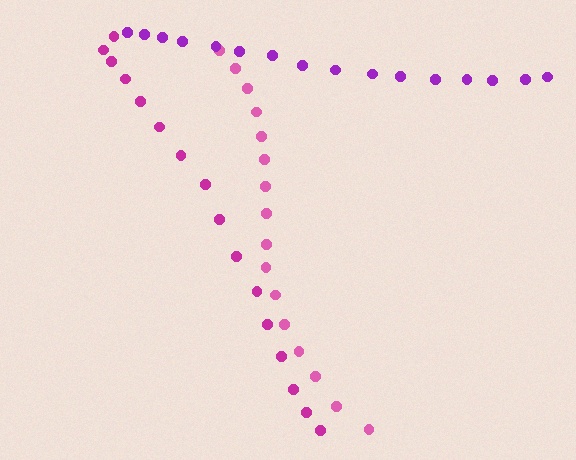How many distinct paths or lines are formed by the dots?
There are 3 distinct paths.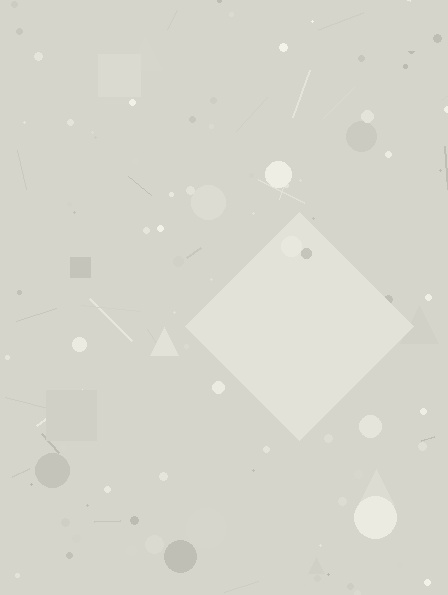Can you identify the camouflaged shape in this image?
The camouflaged shape is a diamond.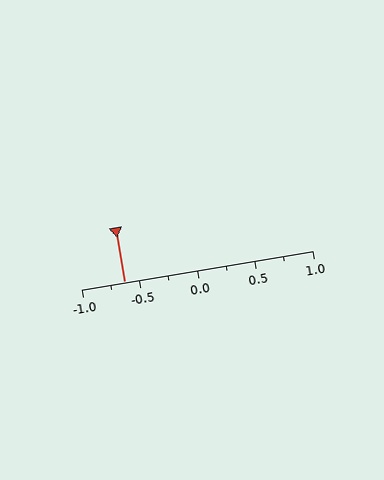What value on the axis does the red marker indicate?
The marker indicates approximately -0.62.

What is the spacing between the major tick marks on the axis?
The major ticks are spaced 0.5 apart.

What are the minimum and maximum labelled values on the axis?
The axis runs from -1.0 to 1.0.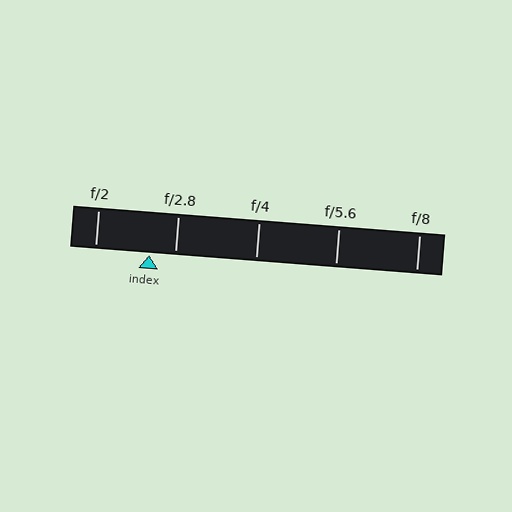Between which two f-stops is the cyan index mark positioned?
The index mark is between f/2 and f/2.8.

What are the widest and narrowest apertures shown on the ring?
The widest aperture shown is f/2 and the narrowest is f/8.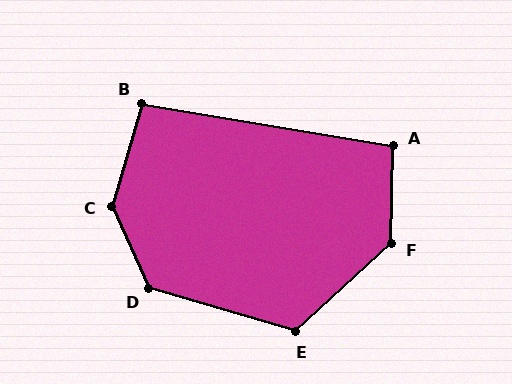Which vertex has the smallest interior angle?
B, at approximately 96 degrees.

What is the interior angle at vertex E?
Approximately 121 degrees (obtuse).